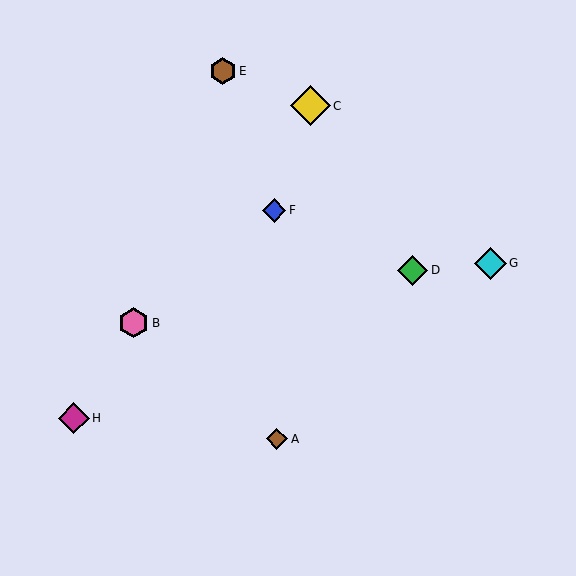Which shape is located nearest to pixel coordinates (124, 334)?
The pink hexagon (labeled B) at (134, 323) is nearest to that location.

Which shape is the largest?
The yellow diamond (labeled C) is the largest.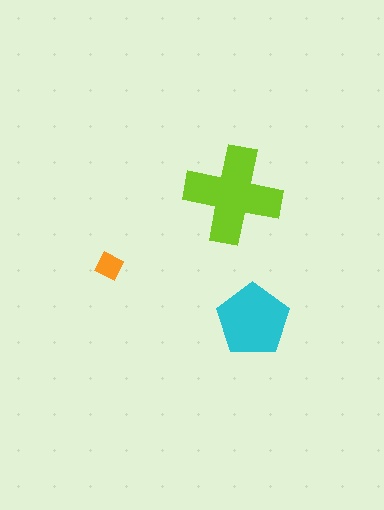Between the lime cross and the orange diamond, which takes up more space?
The lime cross.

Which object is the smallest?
The orange diamond.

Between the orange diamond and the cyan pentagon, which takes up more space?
The cyan pentagon.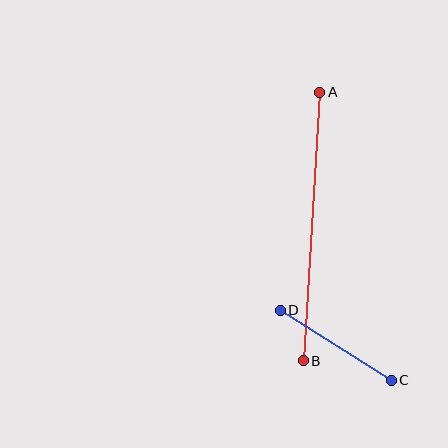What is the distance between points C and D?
The distance is approximately 131 pixels.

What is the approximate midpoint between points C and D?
The midpoint is at approximately (336, 345) pixels.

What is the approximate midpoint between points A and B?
The midpoint is at approximately (311, 227) pixels.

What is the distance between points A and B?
The distance is approximately 269 pixels.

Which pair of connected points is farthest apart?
Points A and B are farthest apart.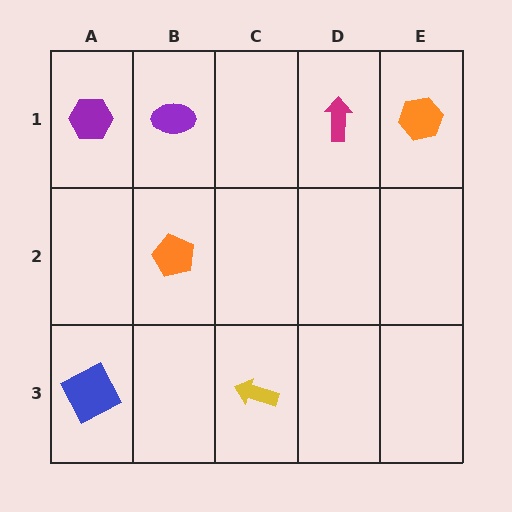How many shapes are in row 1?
4 shapes.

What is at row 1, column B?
A purple ellipse.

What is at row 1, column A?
A purple hexagon.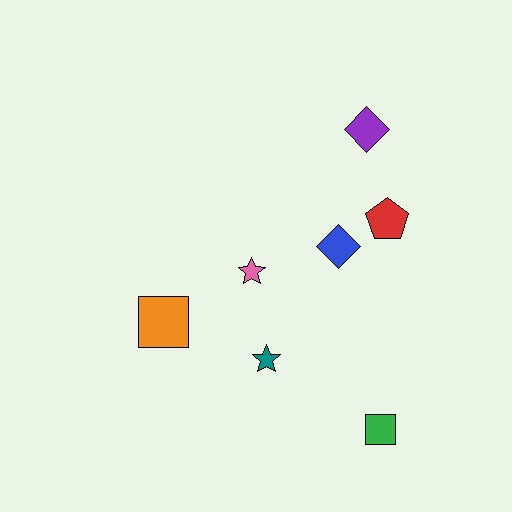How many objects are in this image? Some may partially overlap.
There are 7 objects.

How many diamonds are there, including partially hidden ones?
There are 2 diamonds.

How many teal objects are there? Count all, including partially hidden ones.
There is 1 teal object.